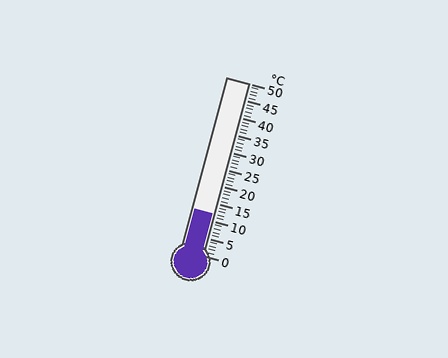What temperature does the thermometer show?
The thermometer shows approximately 12°C.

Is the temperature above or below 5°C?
The temperature is above 5°C.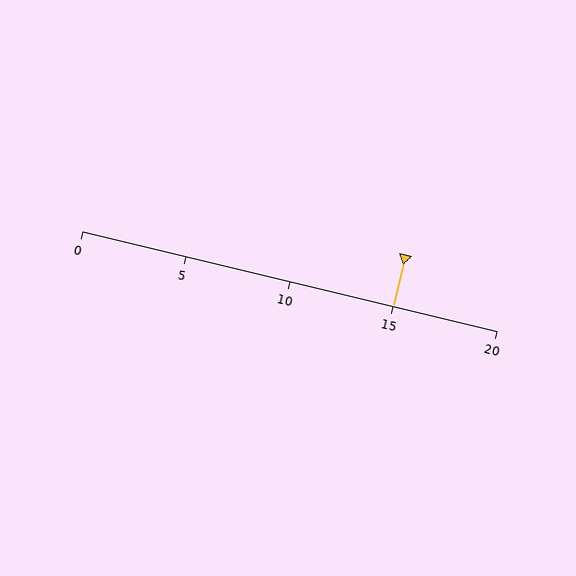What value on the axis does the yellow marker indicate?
The marker indicates approximately 15.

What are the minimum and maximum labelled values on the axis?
The axis runs from 0 to 20.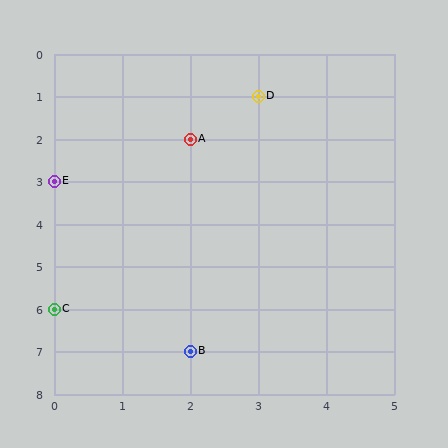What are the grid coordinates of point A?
Point A is at grid coordinates (2, 2).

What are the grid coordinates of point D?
Point D is at grid coordinates (3, 1).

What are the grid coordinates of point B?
Point B is at grid coordinates (2, 7).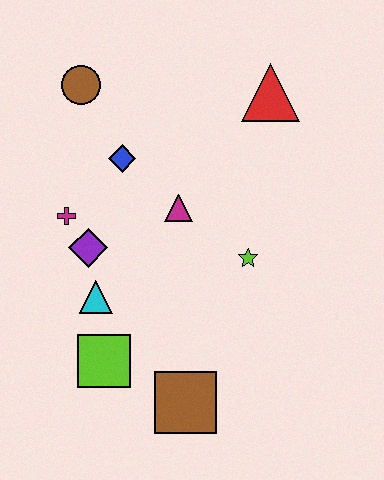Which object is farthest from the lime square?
The red triangle is farthest from the lime square.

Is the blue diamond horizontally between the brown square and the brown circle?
Yes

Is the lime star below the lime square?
No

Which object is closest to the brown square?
The lime square is closest to the brown square.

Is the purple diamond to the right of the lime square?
No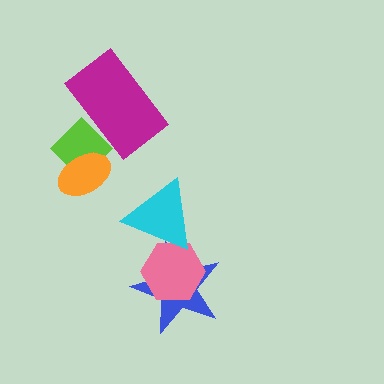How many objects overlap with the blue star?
2 objects overlap with the blue star.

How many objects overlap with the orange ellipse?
1 object overlaps with the orange ellipse.